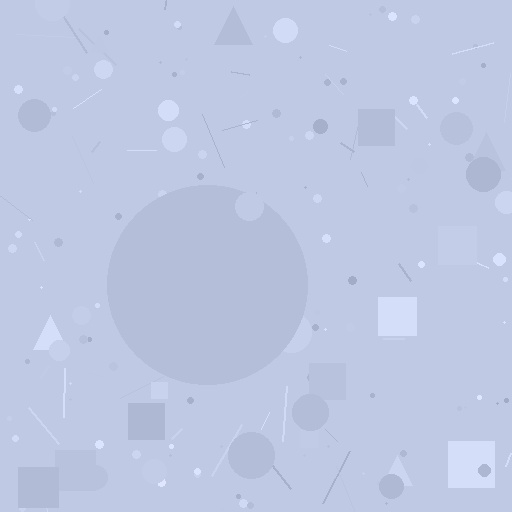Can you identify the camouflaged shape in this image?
The camouflaged shape is a circle.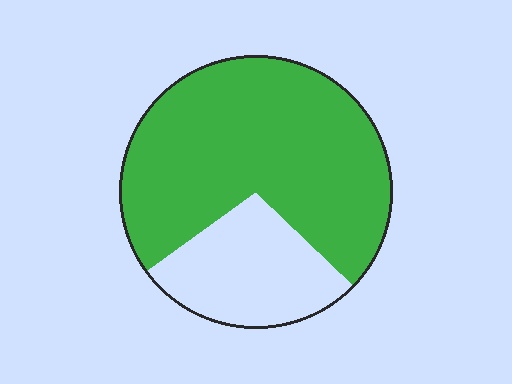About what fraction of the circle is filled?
About three quarters (3/4).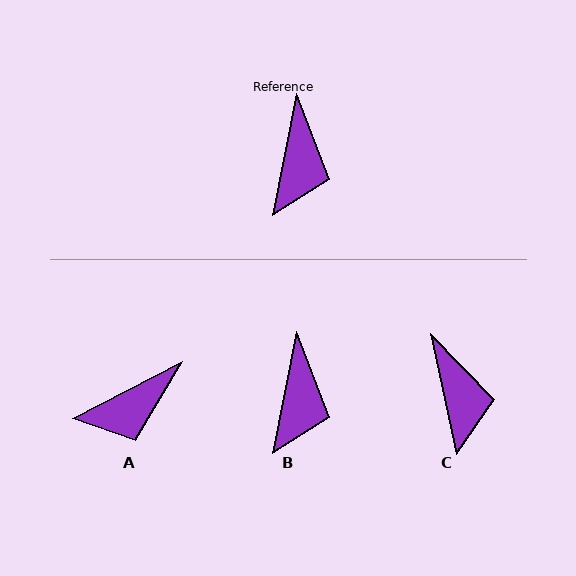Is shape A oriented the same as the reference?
No, it is off by about 52 degrees.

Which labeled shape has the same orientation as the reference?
B.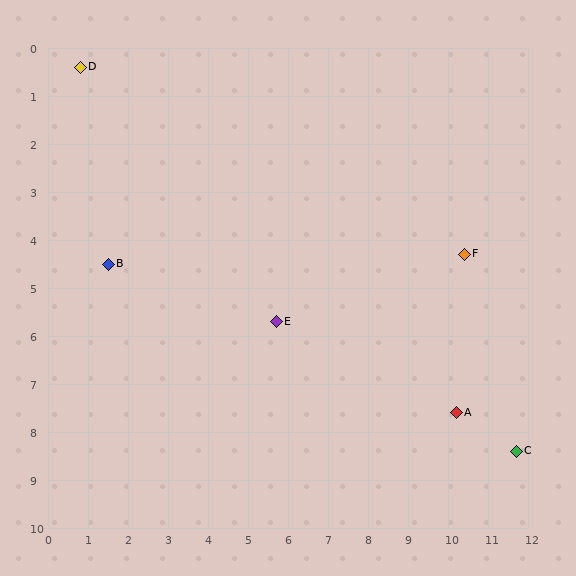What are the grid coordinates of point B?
Point B is at approximately (1.5, 4.5).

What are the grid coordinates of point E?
Point E is at approximately (5.7, 5.7).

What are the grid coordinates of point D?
Point D is at approximately (0.8, 0.4).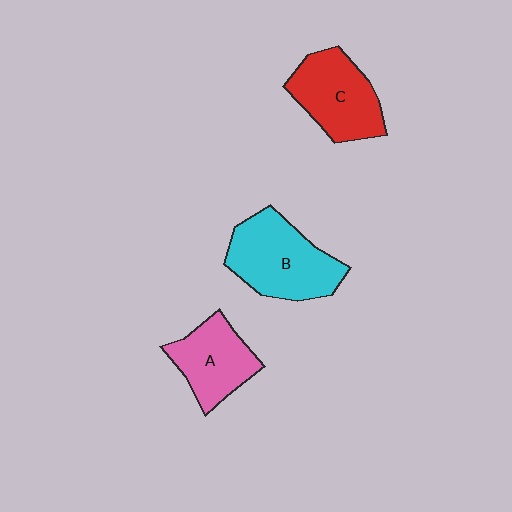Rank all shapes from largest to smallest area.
From largest to smallest: B (cyan), C (red), A (pink).